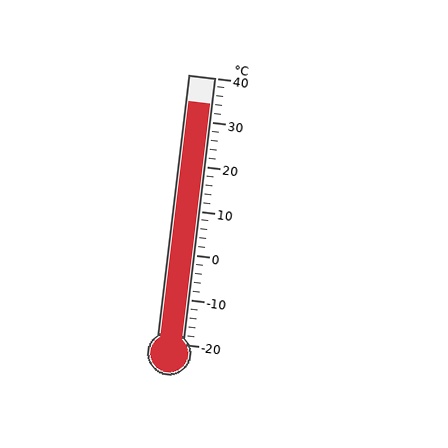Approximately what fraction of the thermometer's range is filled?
The thermometer is filled to approximately 90% of its range.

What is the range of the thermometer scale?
The thermometer scale ranges from -20°C to 40°C.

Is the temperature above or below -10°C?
The temperature is above -10°C.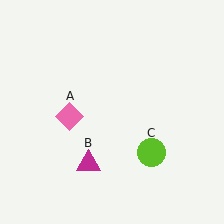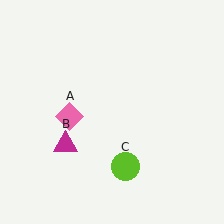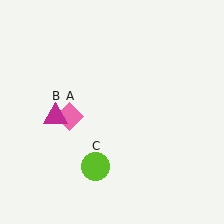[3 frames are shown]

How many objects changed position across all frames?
2 objects changed position: magenta triangle (object B), lime circle (object C).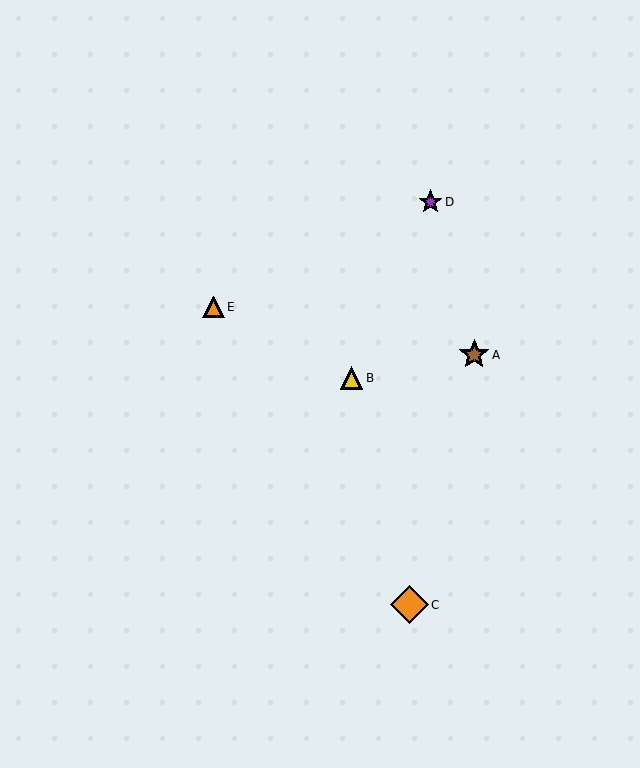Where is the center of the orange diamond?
The center of the orange diamond is at (409, 605).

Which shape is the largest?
The orange diamond (labeled C) is the largest.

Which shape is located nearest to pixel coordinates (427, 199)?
The purple star (labeled D) at (431, 202) is nearest to that location.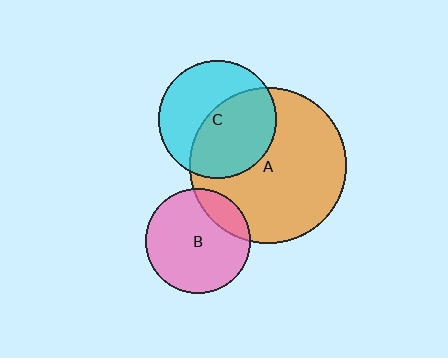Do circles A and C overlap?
Yes.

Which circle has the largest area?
Circle A (orange).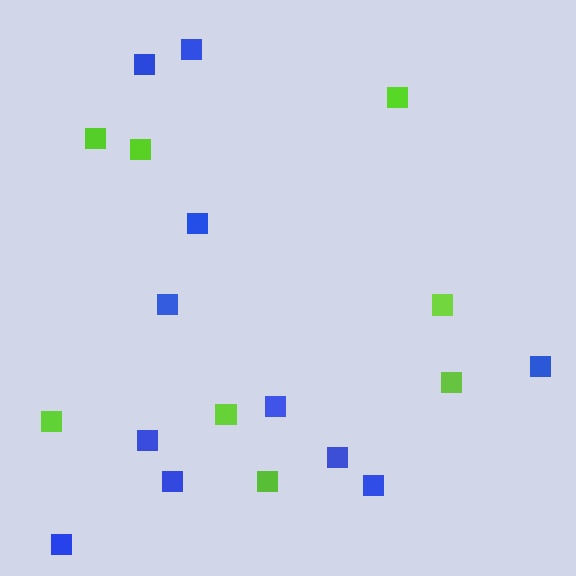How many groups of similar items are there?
There are 2 groups: one group of blue squares (11) and one group of lime squares (8).